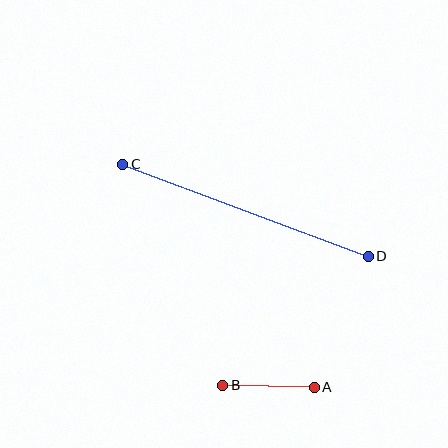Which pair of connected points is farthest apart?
Points C and D are farthest apart.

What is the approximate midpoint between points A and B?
The midpoint is at approximately (268, 386) pixels.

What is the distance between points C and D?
The distance is approximately 262 pixels.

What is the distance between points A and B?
The distance is approximately 92 pixels.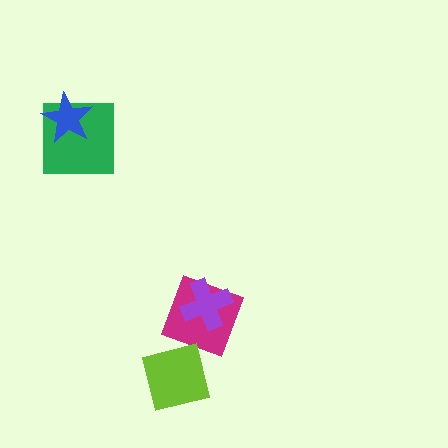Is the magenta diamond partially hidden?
Yes, it is partially covered by another shape.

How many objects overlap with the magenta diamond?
1 object overlaps with the magenta diamond.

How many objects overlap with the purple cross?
1 object overlaps with the purple cross.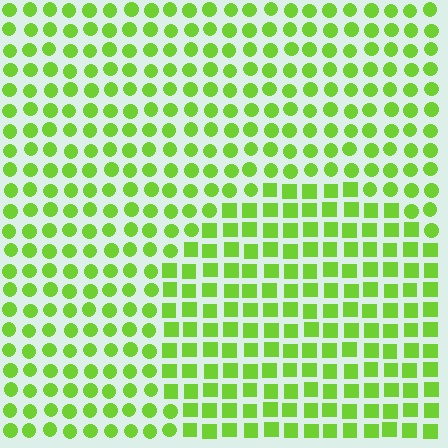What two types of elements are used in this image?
The image uses squares inside the circle region and circles outside it.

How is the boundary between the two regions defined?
The boundary is defined by a change in element shape: squares inside vs. circles outside. All elements share the same color and spacing.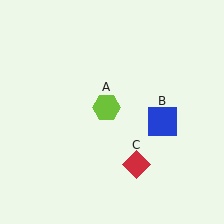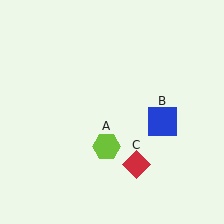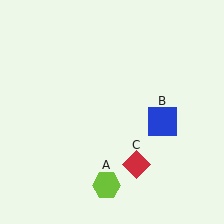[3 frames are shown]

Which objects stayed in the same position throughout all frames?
Blue square (object B) and red diamond (object C) remained stationary.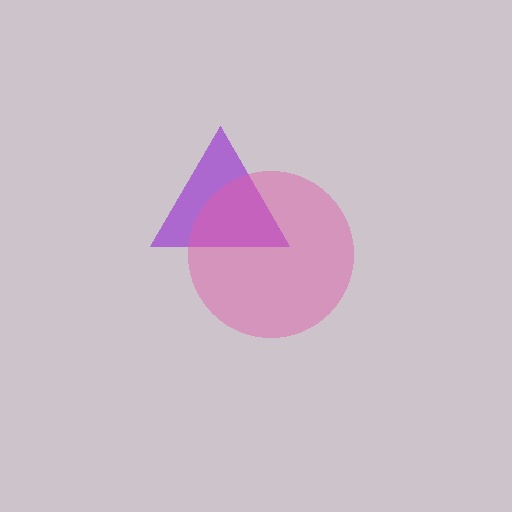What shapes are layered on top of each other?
The layered shapes are: a purple triangle, a pink circle.